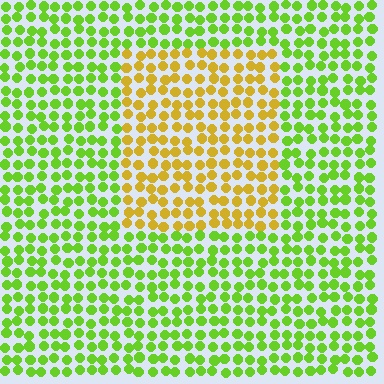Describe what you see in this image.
The image is filled with small lime elements in a uniform arrangement. A rectangle-shaped region is visible where the elements are tinted to a slightly different hue, forming a subtle color boundary.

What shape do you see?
I see a rectangle.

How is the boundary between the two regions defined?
The boundary is defined purely by a slight shift in hue (about 49 degrees). Spacing, size, and orientation are identical on both sides.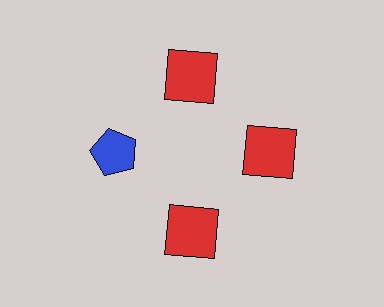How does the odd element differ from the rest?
It differs in both color (blue instead of red) and shape (pentagon instead of square).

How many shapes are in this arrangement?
There are 4 shapes arranged in a ring pattern.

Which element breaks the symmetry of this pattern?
The blue pentagon at roughly the 9 o'clock position breaks the symmetry. All other shapes are red squares.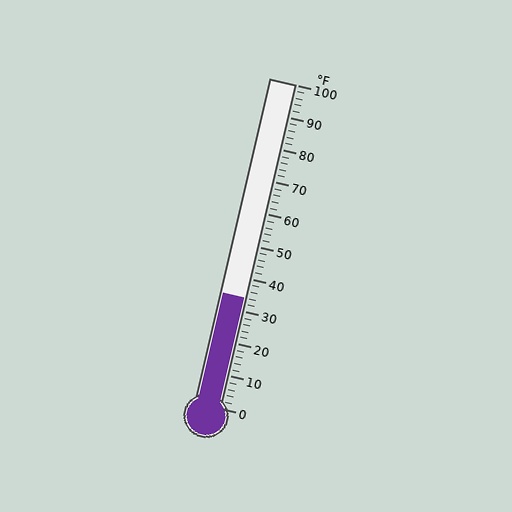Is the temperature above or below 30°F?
The temperature is above 30°F.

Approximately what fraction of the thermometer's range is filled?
The thermometer is filled to approximately 35% of its range.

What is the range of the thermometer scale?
The thermometer scale ranges from 0°F to 100°F.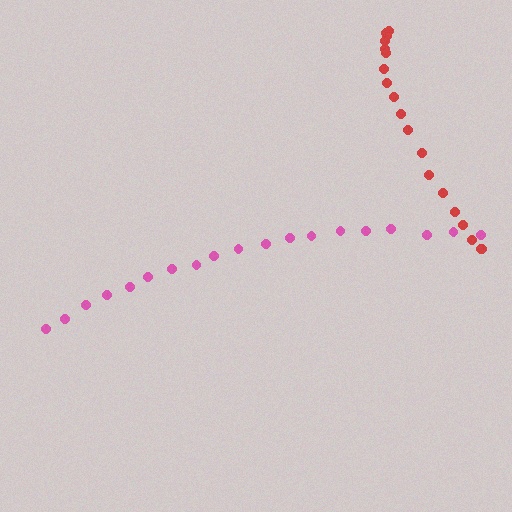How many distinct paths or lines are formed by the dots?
There are 2 distinct paths.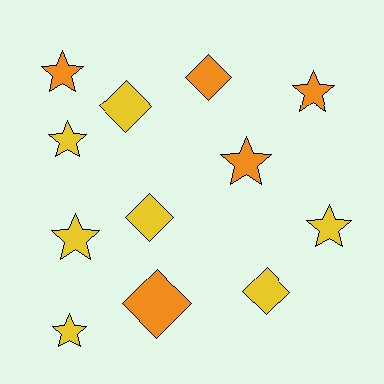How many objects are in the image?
There are 12 objects.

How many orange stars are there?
There are 3 orange stars.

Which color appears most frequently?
Yellow, with 7 objects.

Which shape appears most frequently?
Star, with 7 objects.